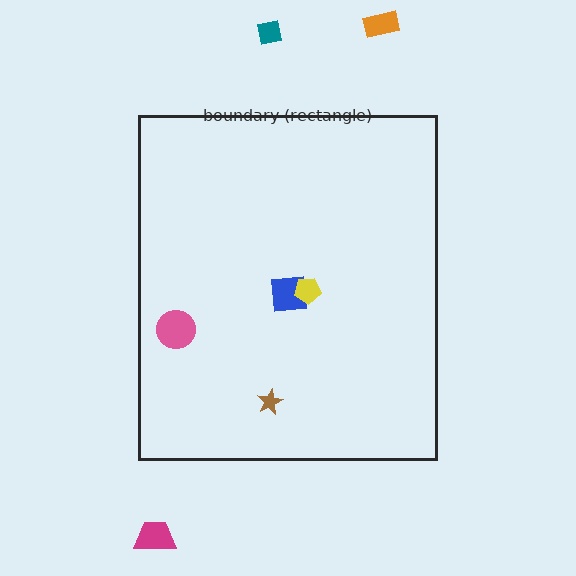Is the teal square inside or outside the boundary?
Outside.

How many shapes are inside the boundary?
4 inside, 3 outside.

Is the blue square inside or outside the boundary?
Inside.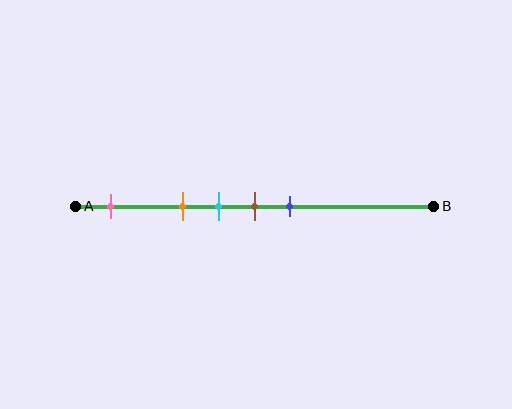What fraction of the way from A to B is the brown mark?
The brown mark is approximately 50% (0.5) of the way from A to B.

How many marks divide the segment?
There are 5 marks dividing the segment.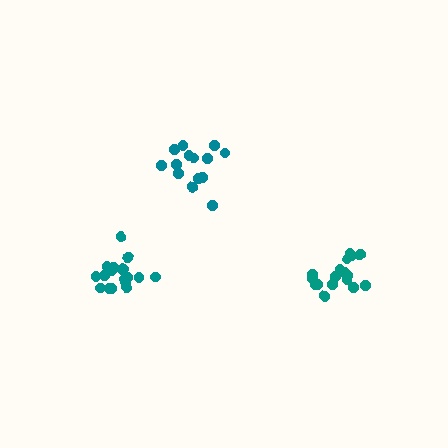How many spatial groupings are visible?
There are 3 spatial groupings.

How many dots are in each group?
Group 1: 14 dots, Group 2: 18 dots, Group 3: 17 dots (49 total).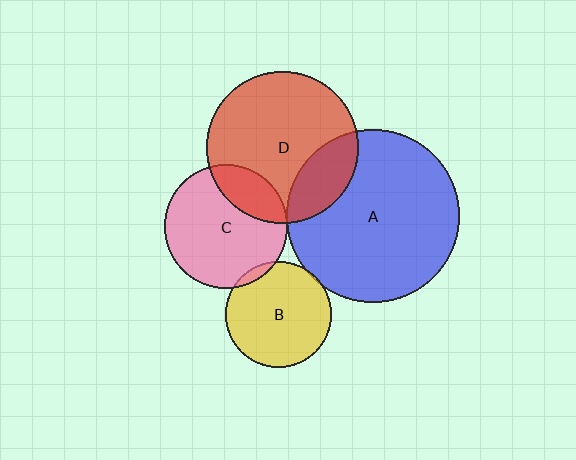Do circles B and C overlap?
Yes.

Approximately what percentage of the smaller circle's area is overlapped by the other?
Approximately 5%.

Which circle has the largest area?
Circle A (blue).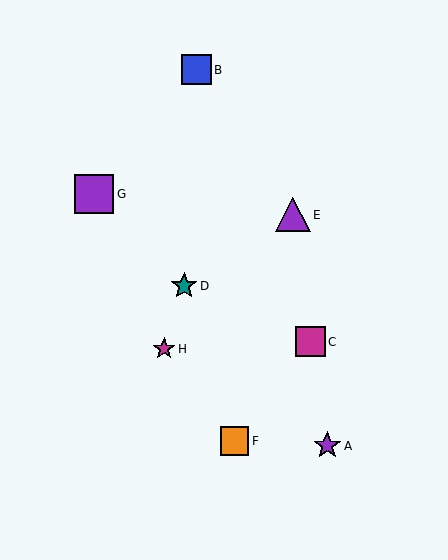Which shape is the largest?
The purple square (labeled G) is the largest.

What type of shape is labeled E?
Shape E is a purple triangle.